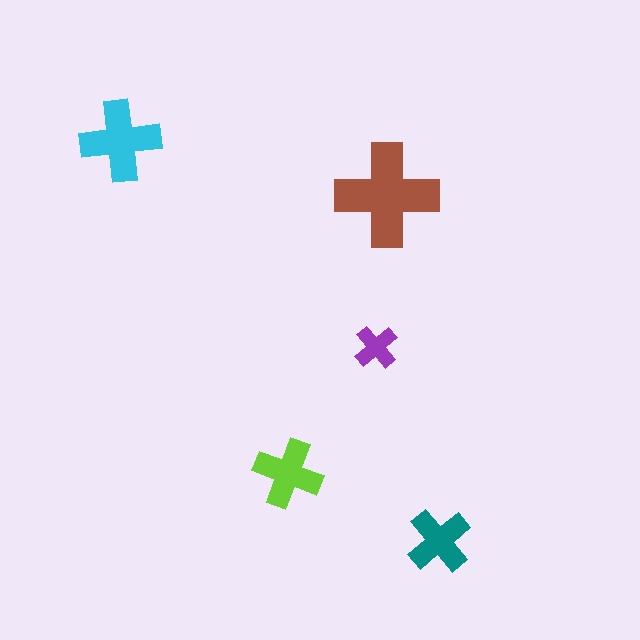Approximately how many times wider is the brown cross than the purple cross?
About 2.5 times wider.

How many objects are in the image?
There are 5 objects in the image.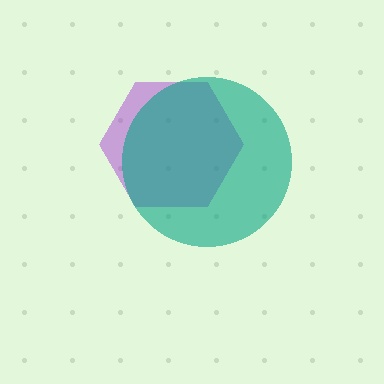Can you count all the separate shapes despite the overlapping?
Yes, there are 2 separate shapes.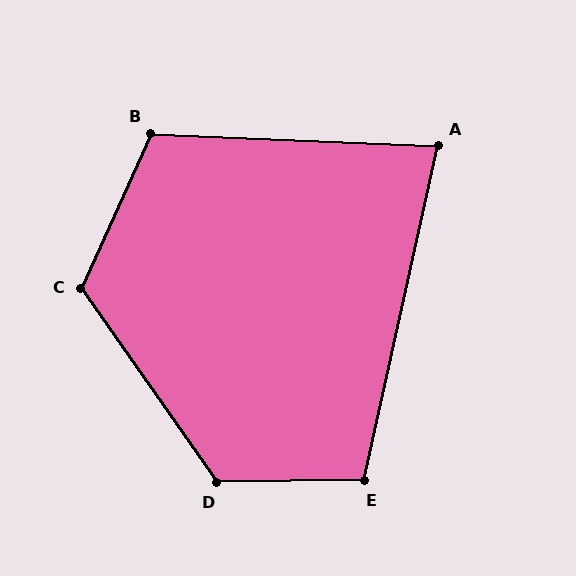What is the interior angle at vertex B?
Approximately 112 degrees (obtuse).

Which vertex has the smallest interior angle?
A, at approximately 80 degrees.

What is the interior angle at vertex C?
Approximately 121 degrees (obtuse).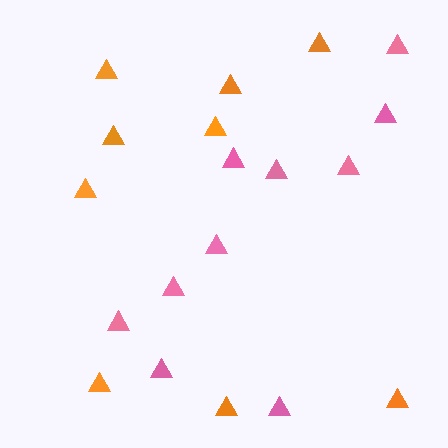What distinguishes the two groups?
There are 2 groups: one group of pink triangles (10) and one group of orange triangles (9).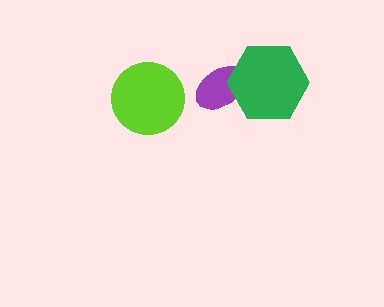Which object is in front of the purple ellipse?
The green hexagon is in front of the purple ellipse.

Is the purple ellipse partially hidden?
Yes, it is partially covered by another shape.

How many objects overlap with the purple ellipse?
1 object overlaps with the purple ellipse.